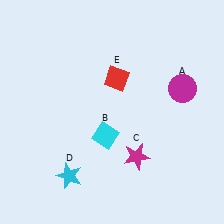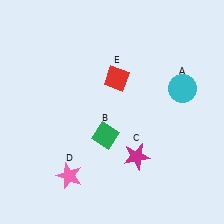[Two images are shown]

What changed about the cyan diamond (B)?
In Image 1, B is cyan. In Image 2, it changed to green.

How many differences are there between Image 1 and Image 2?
There are 3 differences between the two images.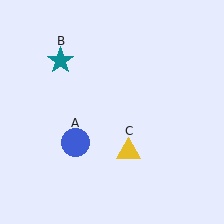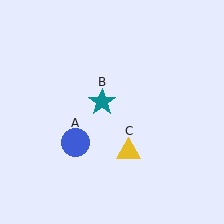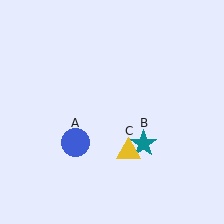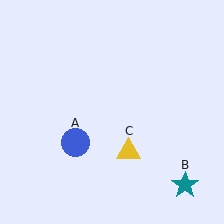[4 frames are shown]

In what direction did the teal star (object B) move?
The teal star (object B) moved down and to the right.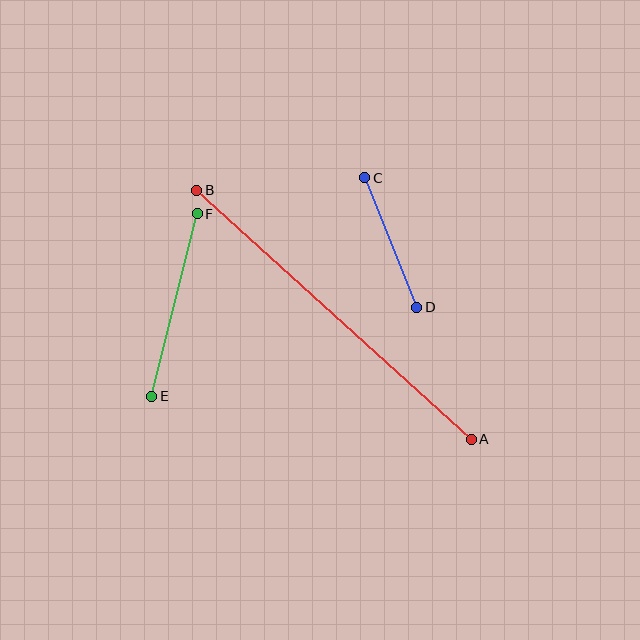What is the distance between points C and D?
The distance is approximately 140 pixels.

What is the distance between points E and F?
The distance is approximately 188 pixels.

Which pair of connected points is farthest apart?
Points A and B are farthest apart.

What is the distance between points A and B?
The distance is approximately 371 pixels.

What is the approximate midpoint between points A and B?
The midpoint is at approximately (334, 315) pixels.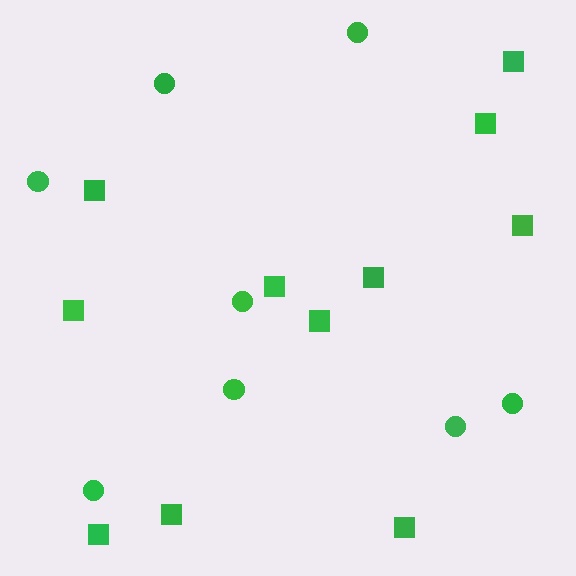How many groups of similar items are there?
There are 2 groups: one group of squares (11) and one group of circles (8).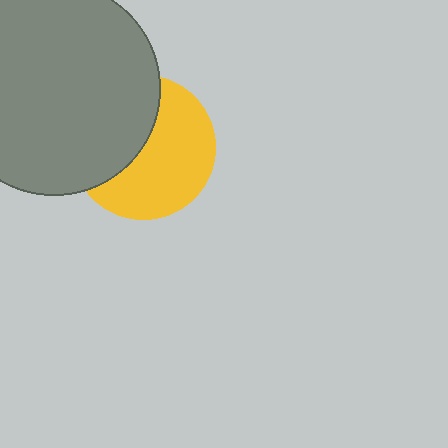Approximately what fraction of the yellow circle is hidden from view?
Roughly 43% of the yellow circle is hidden behind the gray circle.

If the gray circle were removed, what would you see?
You would see the complete yellow circle.